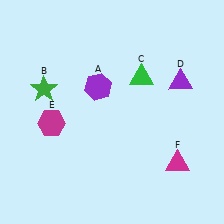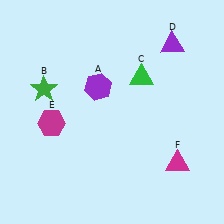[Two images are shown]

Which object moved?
The purple triangle (D) moved up.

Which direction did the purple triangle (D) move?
The purple triangle (D) moved up.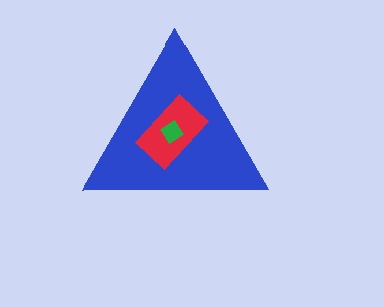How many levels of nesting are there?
3.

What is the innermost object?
The green diamond.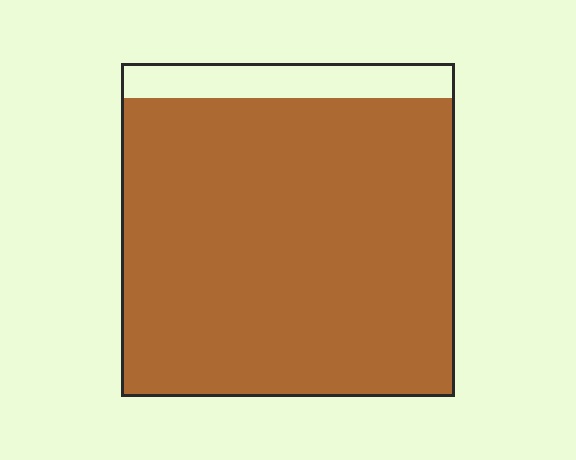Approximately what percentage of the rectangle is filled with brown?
Approximately 90%.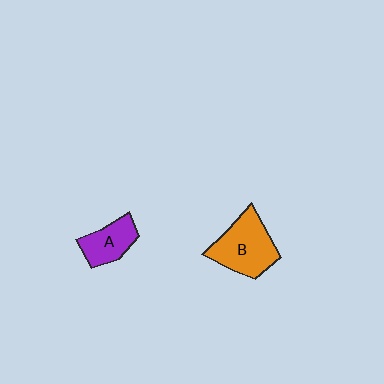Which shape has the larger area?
Shape B (orange).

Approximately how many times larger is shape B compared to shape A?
Approximately 1.6 times.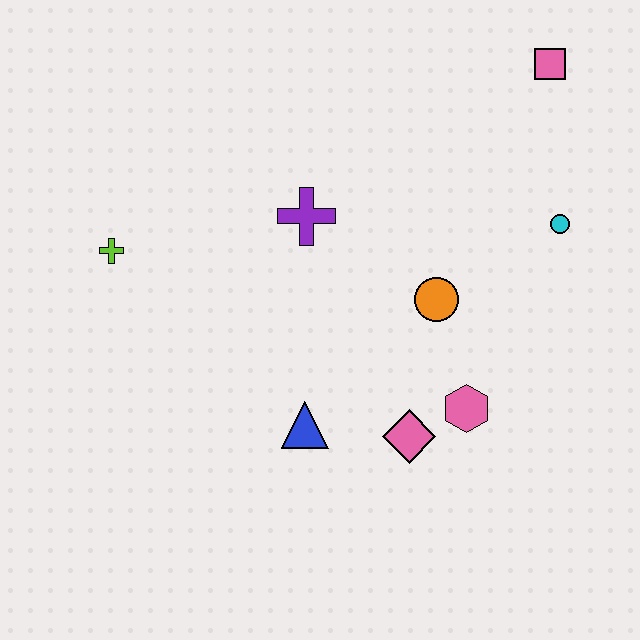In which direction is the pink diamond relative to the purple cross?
The pink diamond is below the purple cross.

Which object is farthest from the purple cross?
The pink square is farthest from the purple cross.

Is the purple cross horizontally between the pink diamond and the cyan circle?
No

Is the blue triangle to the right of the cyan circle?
No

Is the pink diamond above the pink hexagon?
No